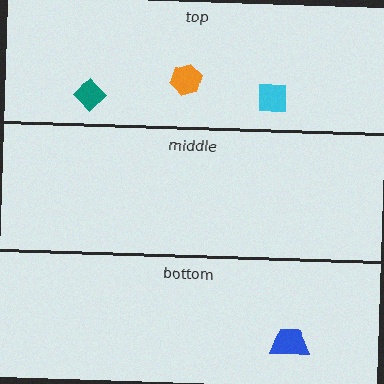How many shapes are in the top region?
3.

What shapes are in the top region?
The cyan square, the orange hexagon, the teal diamond.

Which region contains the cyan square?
The top region.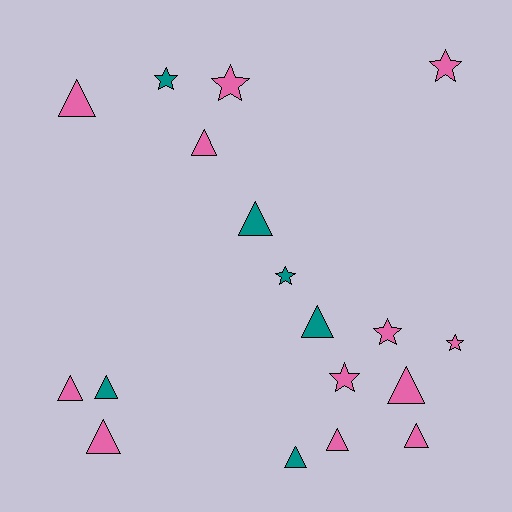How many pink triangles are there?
There are 7 pink triangles.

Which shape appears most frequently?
Triangle, with 11 objects.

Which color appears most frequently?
Pink, with 12 objects.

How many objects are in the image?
There are 18 objects.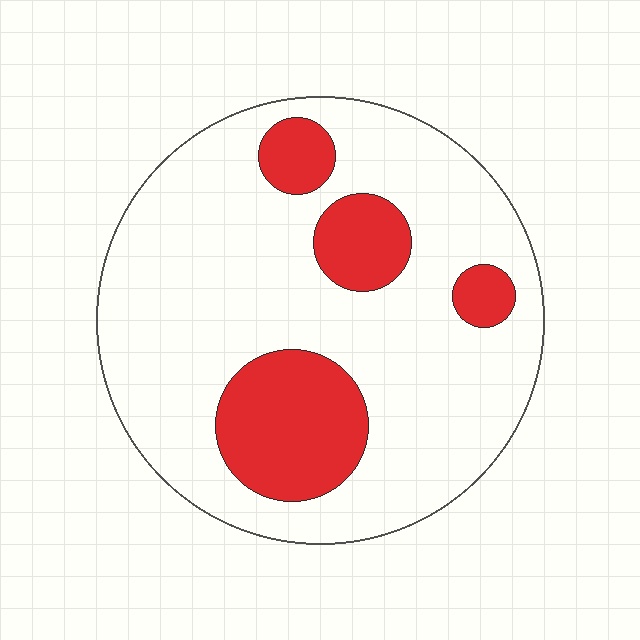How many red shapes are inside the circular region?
4.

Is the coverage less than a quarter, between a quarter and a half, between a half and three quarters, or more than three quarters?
Less than a quarter.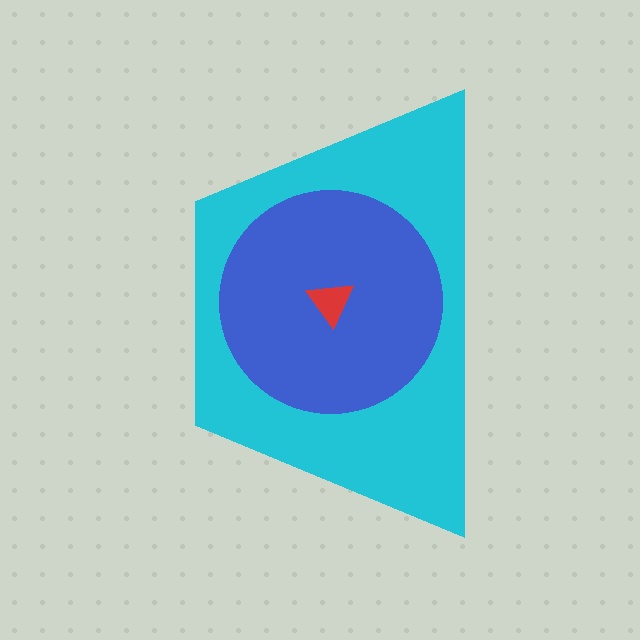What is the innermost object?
The red triangle.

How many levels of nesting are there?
3.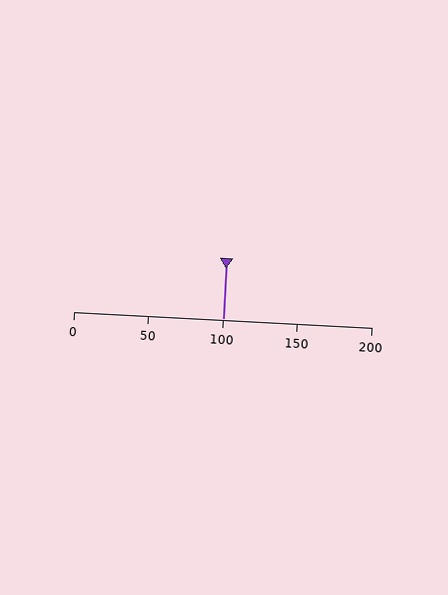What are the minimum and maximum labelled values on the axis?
The axis runs from 0 to 200.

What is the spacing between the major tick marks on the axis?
The major ticks are spaced 50 apart.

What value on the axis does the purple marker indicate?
The marker indicates approximately 100.